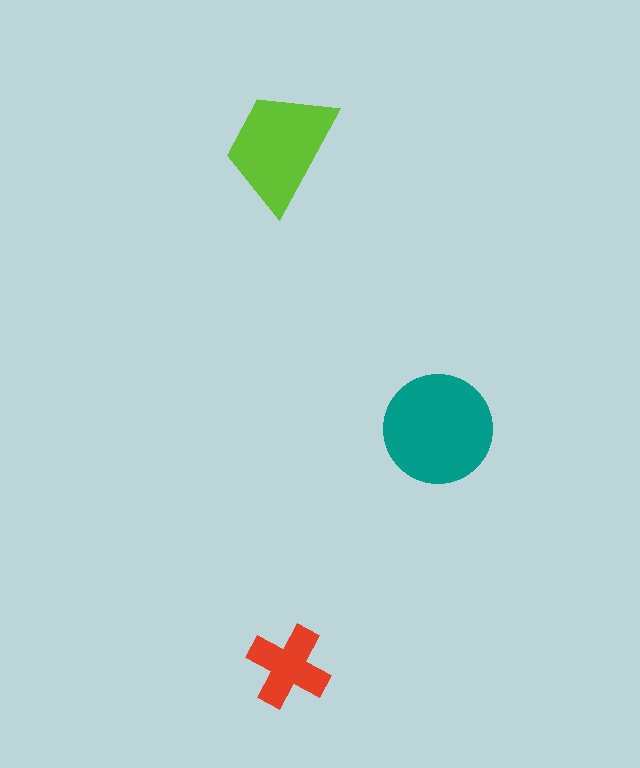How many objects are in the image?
There are 3 objects in the image.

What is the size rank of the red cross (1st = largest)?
3rd.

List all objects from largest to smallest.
The teal circle, the lime trapezoid, the red cross.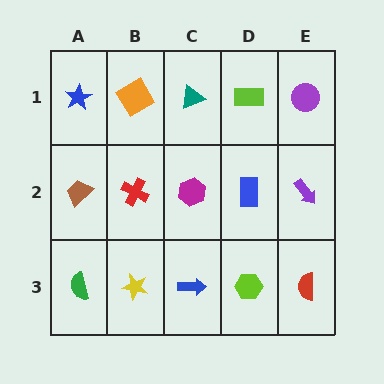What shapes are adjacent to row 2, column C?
A teal triangle (row 1, column C), a blue arrow (row 3, column C), a red cross (row 2, column B), a blue rectangle (row 2, column D).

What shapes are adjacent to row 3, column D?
A blue rectangle (row 2, column D), a blue arrow (row 3, column C), a red semicircle (row 3, column E).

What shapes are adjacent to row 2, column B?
An orange diamond (row 1, column B), a yellow star (row 3, column B), a brown trapezoid (row 2, column A), a magenta hexagon (row 2, column C).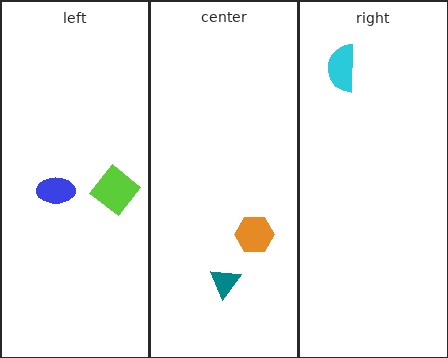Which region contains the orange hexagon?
The center region.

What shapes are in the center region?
The teal triangle, the orange hexagon.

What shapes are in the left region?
The lime diamond, the blue ellipse.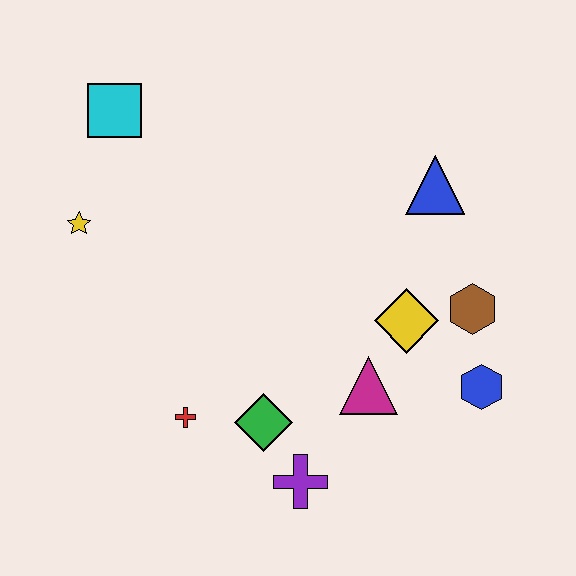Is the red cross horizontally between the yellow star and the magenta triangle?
Yes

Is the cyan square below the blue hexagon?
No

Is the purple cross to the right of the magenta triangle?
No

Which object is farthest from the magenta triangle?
The cyan square is farthest from the magenta triangle.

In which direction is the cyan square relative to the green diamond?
The cyan square is above the green diamond.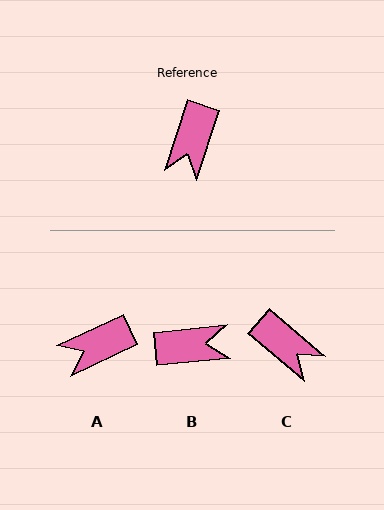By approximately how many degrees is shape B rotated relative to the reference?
Approximately 114 degrees counter-clockwise.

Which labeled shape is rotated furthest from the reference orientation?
B, about 114 degrees away.